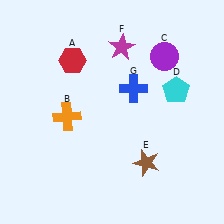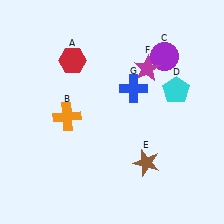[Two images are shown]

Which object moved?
The magenta star (F) moved right.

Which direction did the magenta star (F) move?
The magenta star (F) moved right.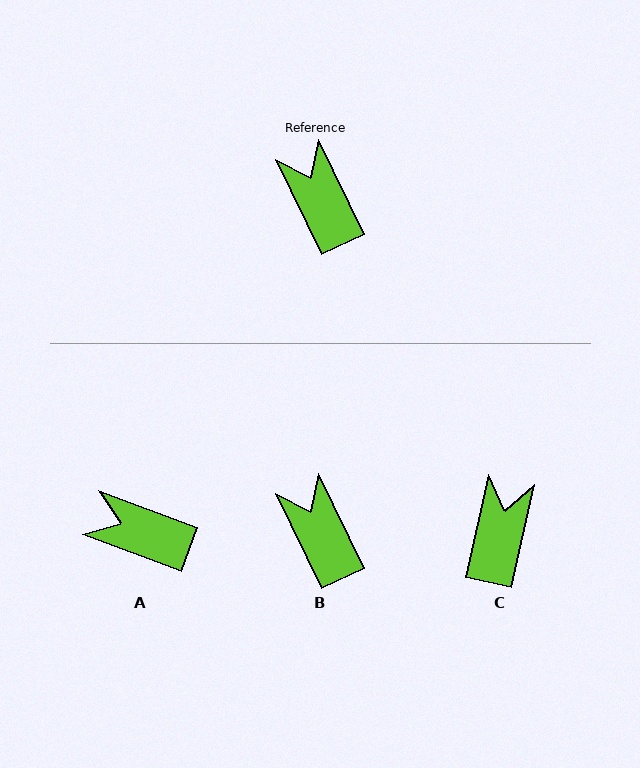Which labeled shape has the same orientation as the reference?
B.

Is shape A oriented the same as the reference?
No, it is off by about 44 degrees.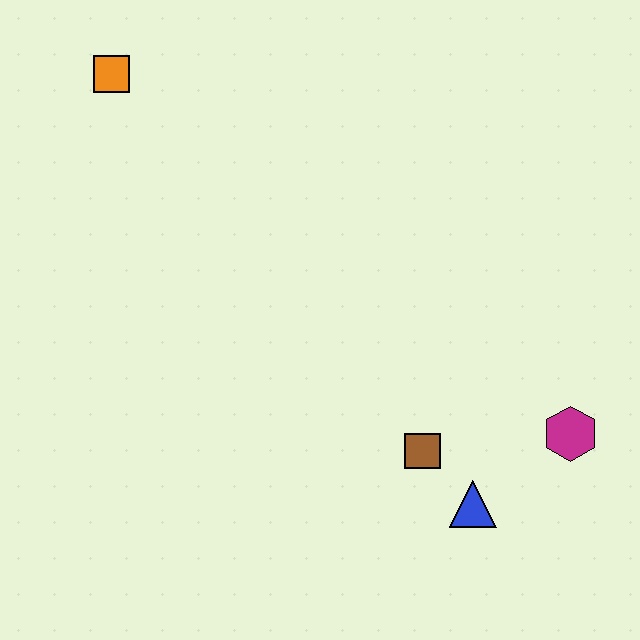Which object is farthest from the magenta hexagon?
The orange square is farthest from the magenta hexagon.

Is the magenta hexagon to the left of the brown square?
No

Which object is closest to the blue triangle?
The brown square is closest to the blue triangle.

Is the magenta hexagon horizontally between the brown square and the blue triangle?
No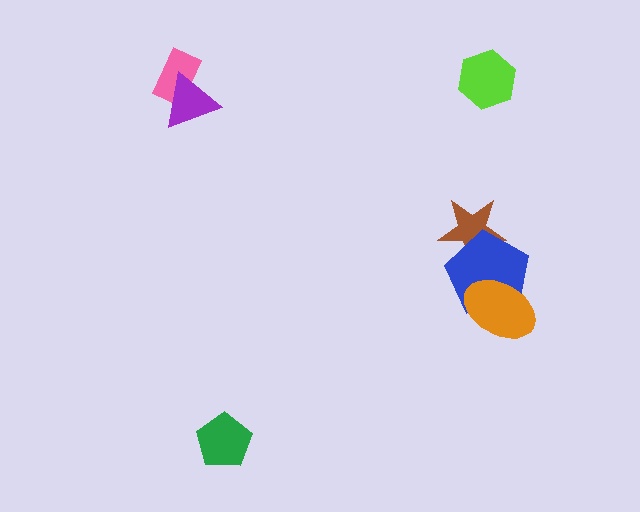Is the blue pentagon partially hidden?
Yes, it is partially covered by another shape.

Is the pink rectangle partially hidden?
Yes, it is partially covered by another shape.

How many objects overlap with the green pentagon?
0 objects overlap with the green pentagon.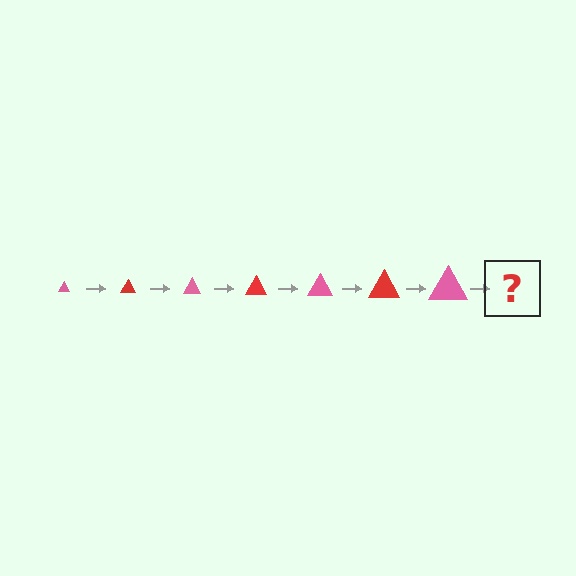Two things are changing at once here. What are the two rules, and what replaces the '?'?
The two rules are that the triangle grows larger each step and the color cycles through pink and red. The '?' should be a red triangle, larger than the previous one.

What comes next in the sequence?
The next element should be a red triangle, larger than the previous one.